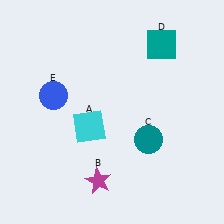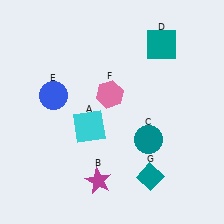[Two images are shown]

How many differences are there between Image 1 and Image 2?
There are 2 differences between the two images.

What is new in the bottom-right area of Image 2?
A teal diamond (G) was added in the bottom-right area of Image 2.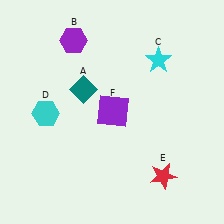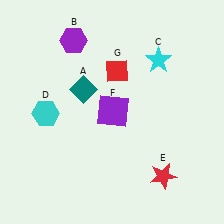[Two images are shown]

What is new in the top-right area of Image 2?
A red diamond (G) was added in the top-right area of Image 2.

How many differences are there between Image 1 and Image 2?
There is 1 difference between the two images.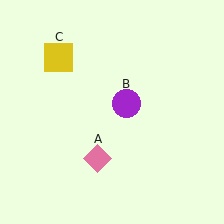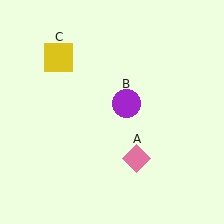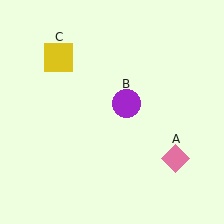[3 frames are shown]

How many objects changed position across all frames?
1 object changed position: pink diamond (object A).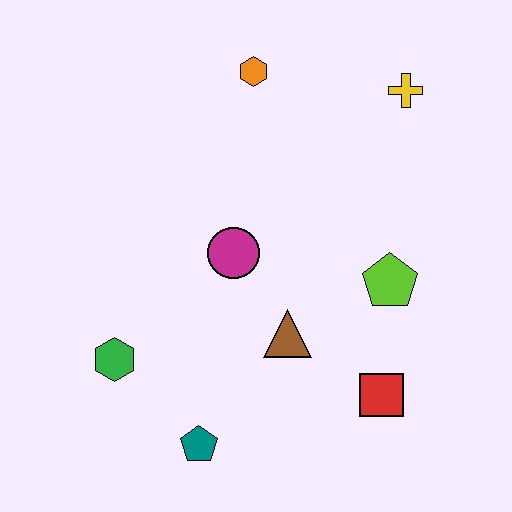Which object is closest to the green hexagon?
The teal pentagon is closest to the green hexagon.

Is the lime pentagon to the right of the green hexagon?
Yes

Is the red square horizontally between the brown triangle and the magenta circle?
No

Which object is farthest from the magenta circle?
The yellow cross is farthest from the magenta circle.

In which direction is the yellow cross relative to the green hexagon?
The yellow cross is to the right of the green hexagon.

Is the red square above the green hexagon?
No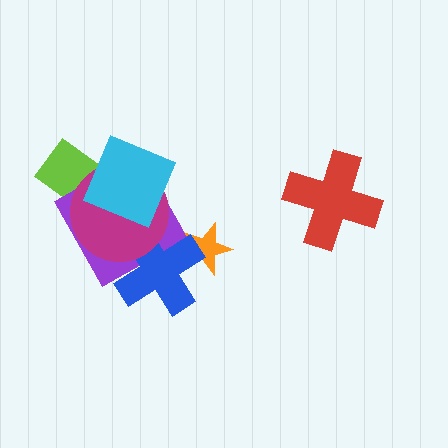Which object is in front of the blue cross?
The magenta circle is in front of the blue cross.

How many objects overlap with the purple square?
4 objects overlap with the purple square.